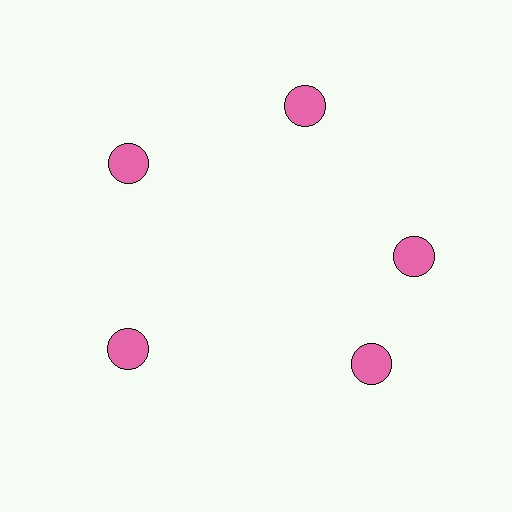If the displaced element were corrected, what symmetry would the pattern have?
It would have 5-fold rotational symmetry — the pattern would map onto itself every 72 degrees.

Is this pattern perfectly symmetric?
No. The 5 pink circles are arranged in a ring, but one element near the 5 o'clock position is rotated out of alignment along the ring, breaking the 5-fold rotational symmetry.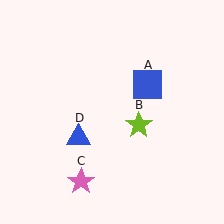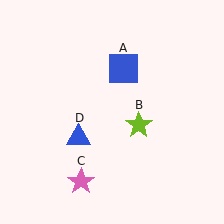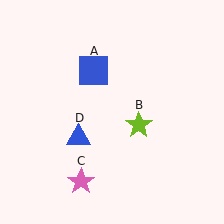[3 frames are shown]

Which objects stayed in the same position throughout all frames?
Lime star (object B) and pink star (object C) and blue triangle (object D) remained stationary.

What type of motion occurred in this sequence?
The blue square (object A) rotated counterclockwise around the center of the scene.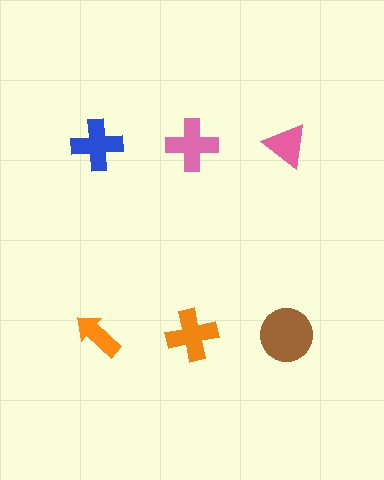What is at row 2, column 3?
A brown circle.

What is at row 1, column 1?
A blue cross.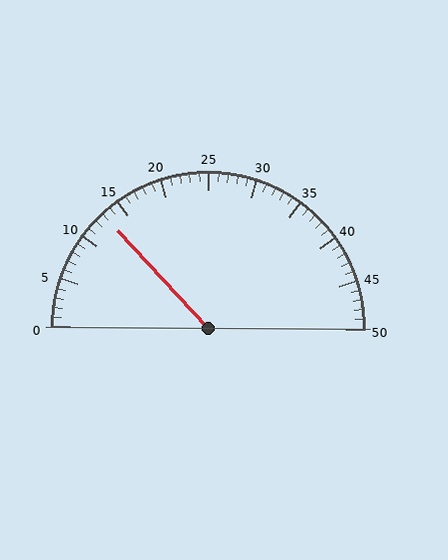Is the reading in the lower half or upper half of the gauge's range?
The reading is in the lower half of the range (0 to 50).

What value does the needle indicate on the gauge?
The needle indicates approximately 13.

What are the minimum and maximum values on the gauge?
The gauge ranges from 0 to 50.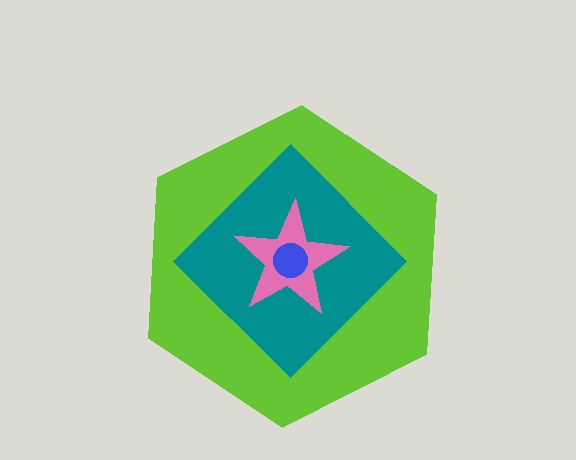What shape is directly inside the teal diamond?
The pink star.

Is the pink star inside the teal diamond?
Yes.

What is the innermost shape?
The blue circle.